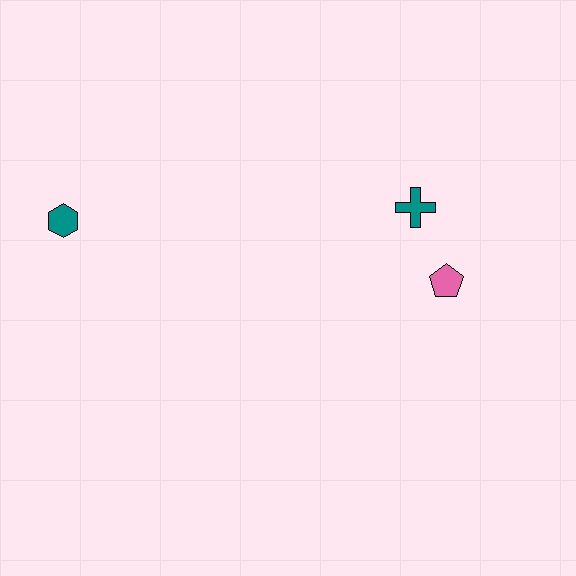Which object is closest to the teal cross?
The pink pentagon is closest to the teal cross.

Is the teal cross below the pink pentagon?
No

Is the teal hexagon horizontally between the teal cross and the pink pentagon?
No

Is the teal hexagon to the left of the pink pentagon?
Yes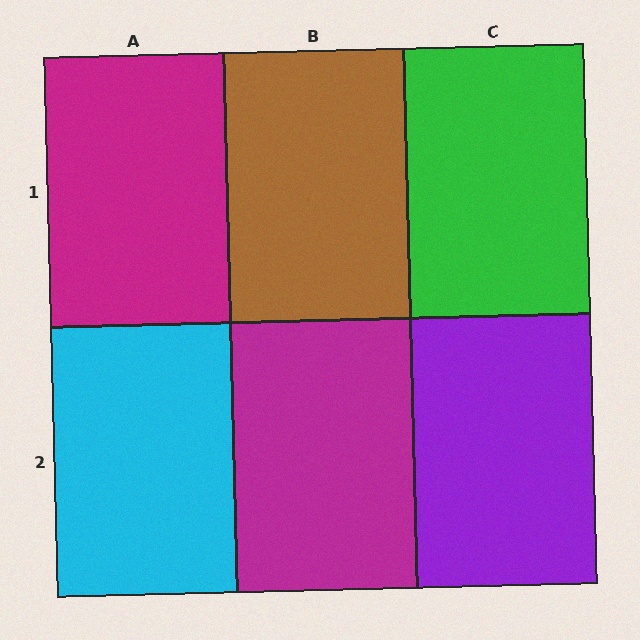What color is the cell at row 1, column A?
Magenta.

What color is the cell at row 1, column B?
Brown.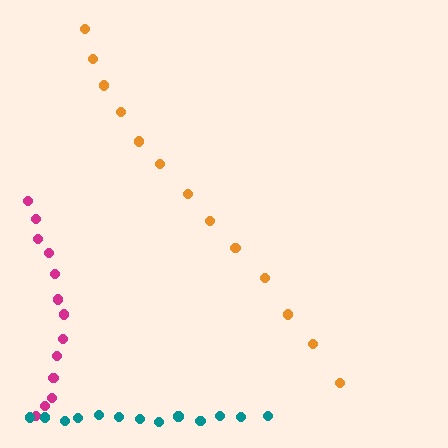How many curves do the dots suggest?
There are 3 distinct paths.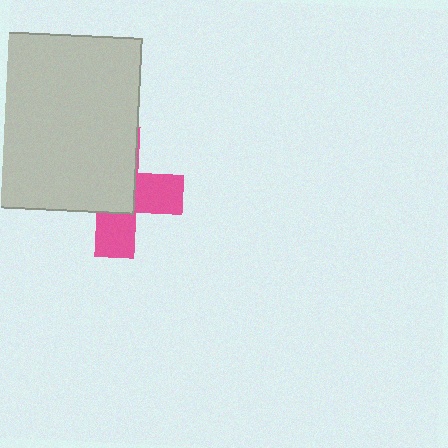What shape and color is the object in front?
The object in front is a light gray rectangle.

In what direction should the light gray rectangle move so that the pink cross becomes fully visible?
The light gray rectangle should move toward the upper-left. That is the shortest direction to clear the overlap and leave the pink cross fully visible.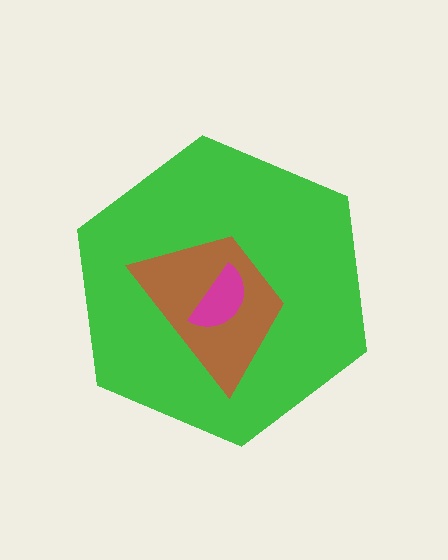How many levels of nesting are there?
3.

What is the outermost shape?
The green hexagon.